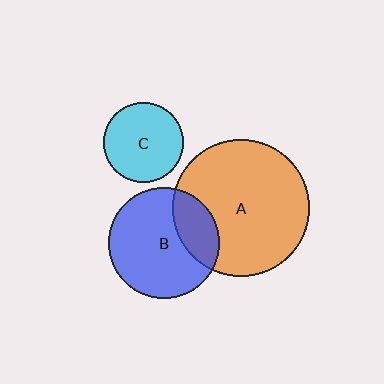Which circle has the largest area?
Circle A (orange).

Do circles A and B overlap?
Yes.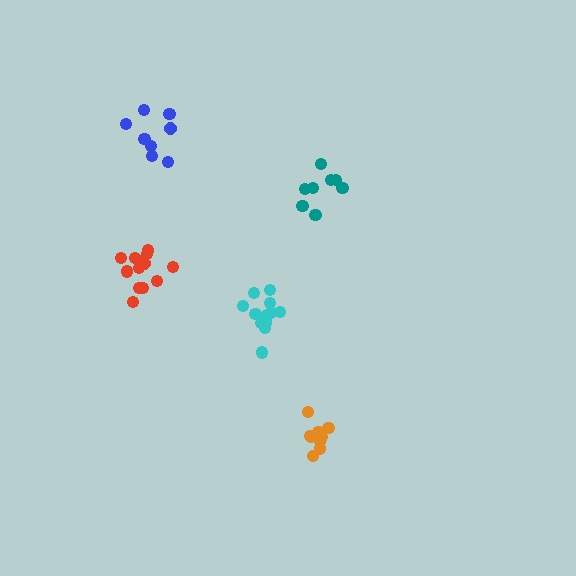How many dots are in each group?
Group 1: 9 dots, Group 2: 8 dots, Group 3: 13 dots, Group 4: 13 dots, Group 5: 8 dots (51 total).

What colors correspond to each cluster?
The clusters are colored: orange, teal, red, cyan, blue.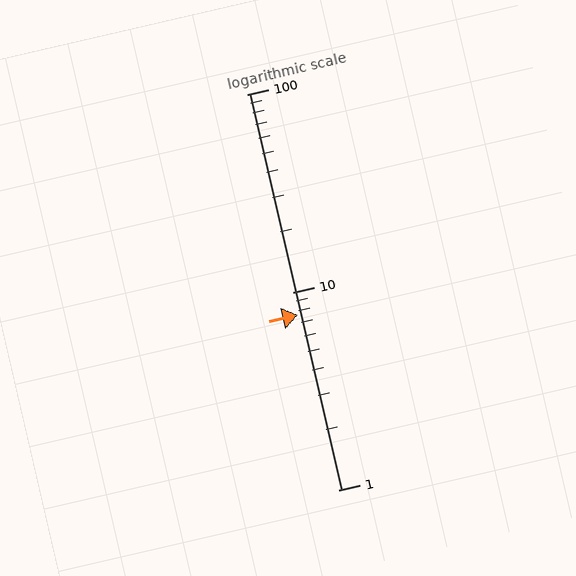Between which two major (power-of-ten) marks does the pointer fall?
The pointer is between 1 and 10.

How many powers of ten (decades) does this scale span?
The scale spans 2 decades, from 1 to 100.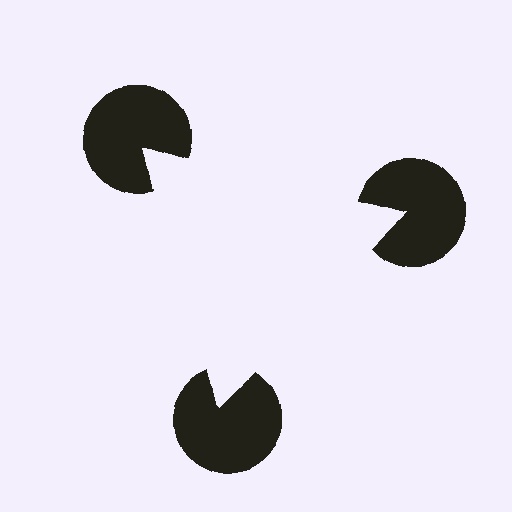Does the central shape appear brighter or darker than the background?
It typically appears slightly brighter than the background, even though no actual brightness change is drawn.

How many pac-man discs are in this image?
There are 3 — one at each vertex of the illusory triangle.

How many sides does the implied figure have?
3 sides.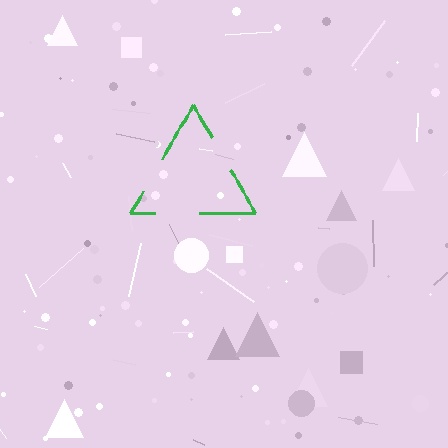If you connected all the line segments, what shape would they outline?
They would outline a triangle.